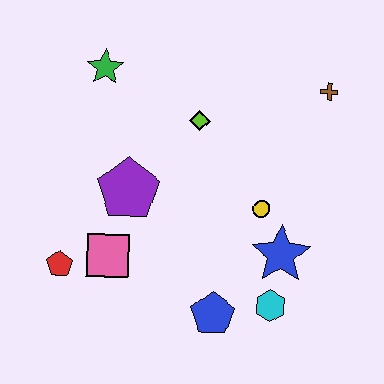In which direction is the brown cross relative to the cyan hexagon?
The brown cross is above the cyan hexagon.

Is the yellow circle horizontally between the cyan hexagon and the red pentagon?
Yes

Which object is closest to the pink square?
The red pentagon is closest to the pink square.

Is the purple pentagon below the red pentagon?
No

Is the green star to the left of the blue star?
Yes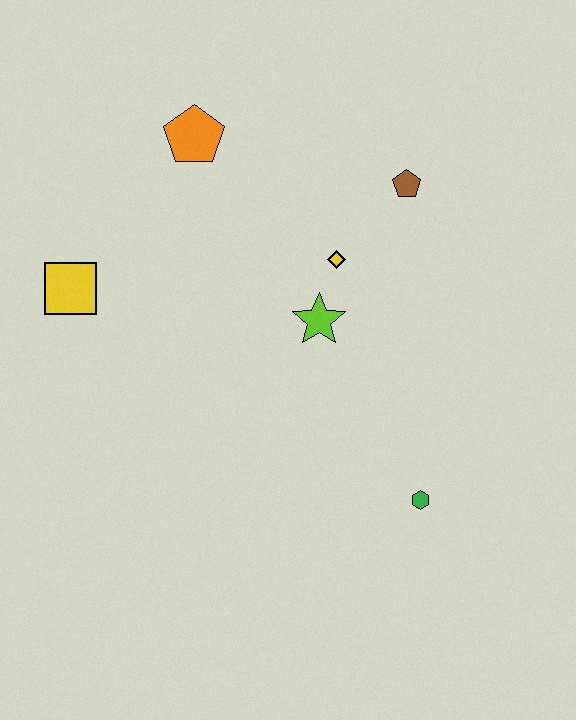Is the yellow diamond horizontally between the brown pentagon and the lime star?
Yes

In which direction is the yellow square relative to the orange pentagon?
The yellow square is below the orange pentagon.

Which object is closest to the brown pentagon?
The yellow diamond is closest to the brown pentagon.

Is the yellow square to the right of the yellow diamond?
No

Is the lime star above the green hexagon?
Yes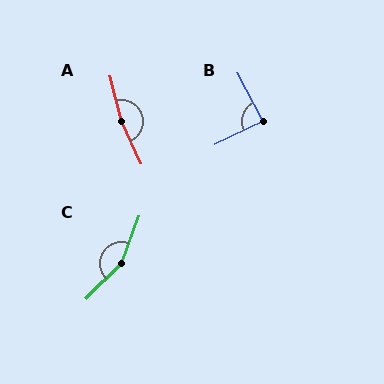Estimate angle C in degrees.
Approximately 156 degrees.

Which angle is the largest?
A, at approximately 169 degrees.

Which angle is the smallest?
B, at approximately 88 degrees.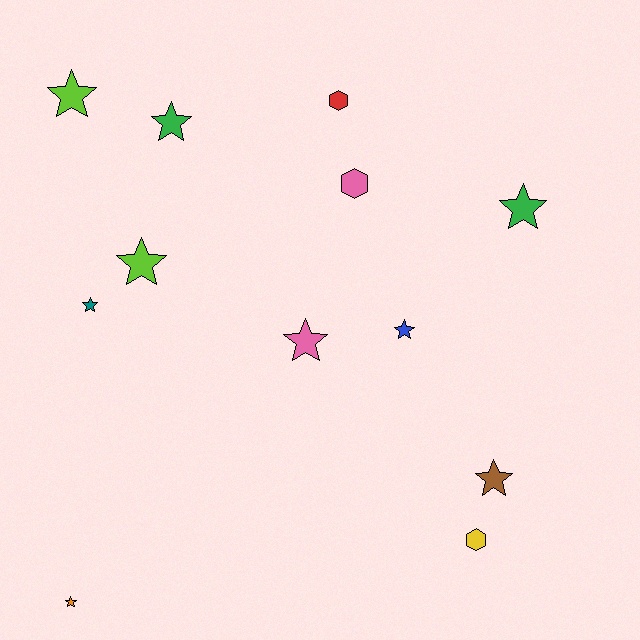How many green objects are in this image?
There are 2 green objects.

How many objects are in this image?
There are 12 objects.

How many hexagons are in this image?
There are 3 hexagons.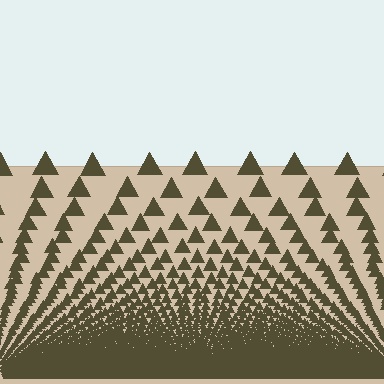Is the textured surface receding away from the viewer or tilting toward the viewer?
The surface appears to tilt toward the viewer. Texture elements get larger and sparser toward the top.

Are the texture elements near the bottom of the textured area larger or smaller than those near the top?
Smaller. The gradient is inverted — elements near the bottom are smaller and denser.